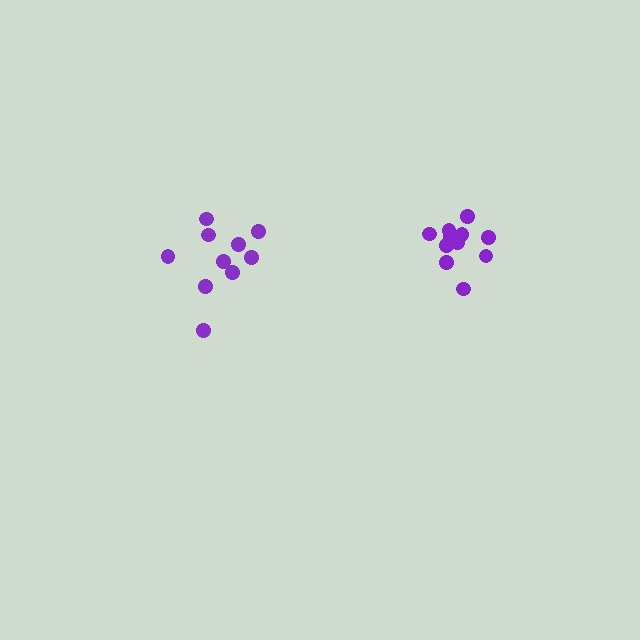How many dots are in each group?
Group 1: 11 dots, Group 2: 10 dots (21 total).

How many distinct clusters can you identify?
There are 2 distinct clusters.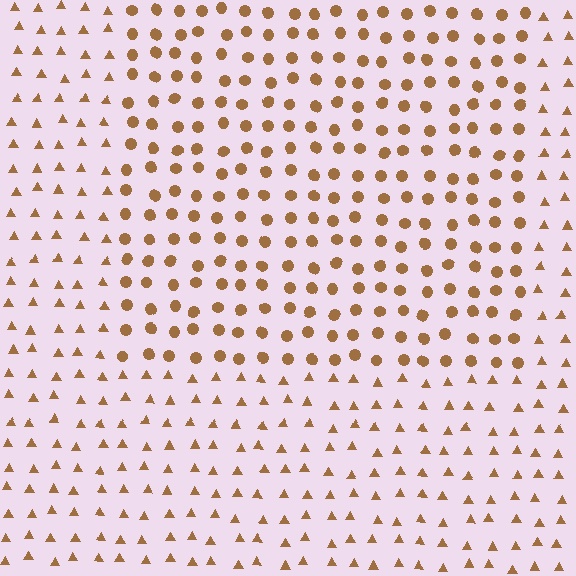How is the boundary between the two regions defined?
The boundary is defined by a change in element shape: circles inside vs. triangles outside. All elements share the same color and spacing.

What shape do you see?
I see a rectangle.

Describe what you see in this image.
The image is filled with small brown elements arranged in a uniform grid. A rectangle-shaped region contains circles, while the surrounding area contains triangles. The boundary is defined purely by the change in element shape.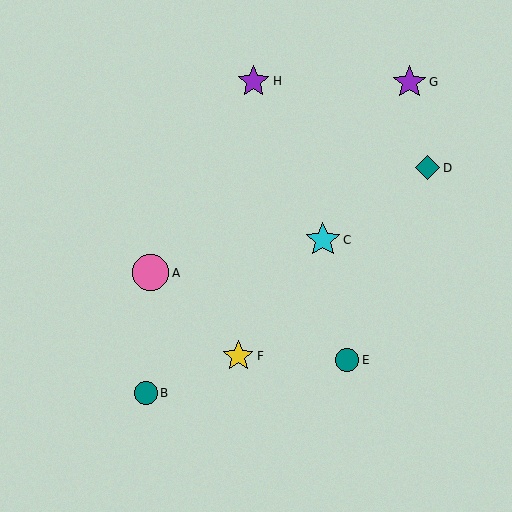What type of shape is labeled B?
Shape B is a teal circle.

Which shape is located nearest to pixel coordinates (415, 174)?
The teal diamond (labeled D) at (428, 168) is nearest to that location.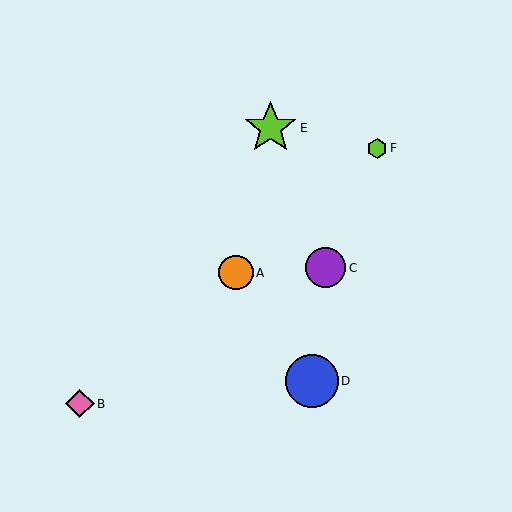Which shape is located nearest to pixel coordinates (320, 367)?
The blue circle (labeled D) at (312, 381) is nearest to that location.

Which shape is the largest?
The lime star (labeled E) is the largest.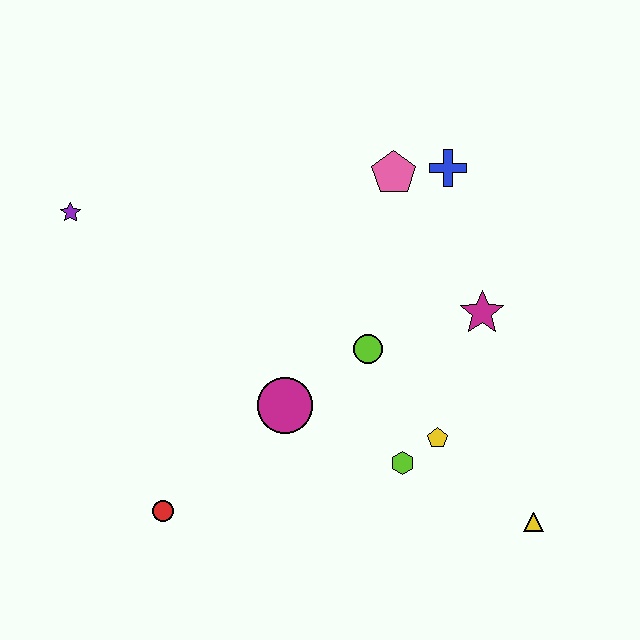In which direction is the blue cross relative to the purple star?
The blue cross is to the right of the purple star.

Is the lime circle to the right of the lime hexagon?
No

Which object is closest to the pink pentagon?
The blue cross is closest to the pink pentagon.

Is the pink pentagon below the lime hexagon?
No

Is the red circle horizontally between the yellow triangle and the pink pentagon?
No